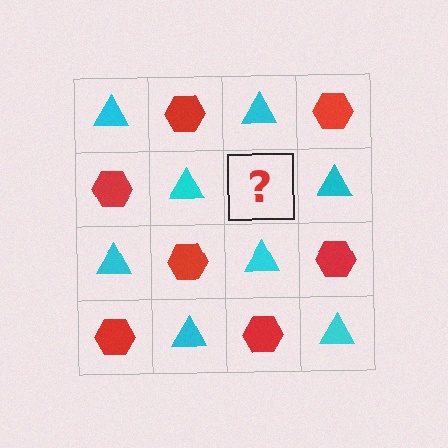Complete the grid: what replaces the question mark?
The question mark should be replaced with a red hexagon.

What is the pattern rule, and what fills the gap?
The rule is that it alternates cyan triangle and red hexagon in a checkerboard pattern. The gap should be filled with a red hexagon.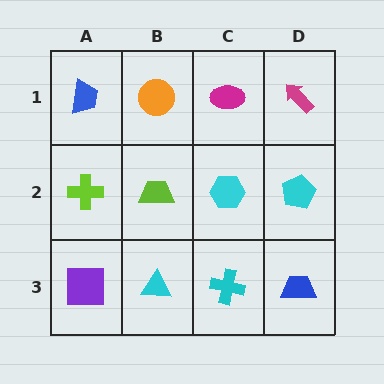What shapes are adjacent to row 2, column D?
A magenta arrow (row 1, column D), a blue trapezoid (row 3, column D), a cyan hexagon (row 2, column C).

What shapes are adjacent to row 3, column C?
A cyan hexagon (row 2, column C), a cyan triangle (row 3, column B), a blue trapezoid (row 3, column D).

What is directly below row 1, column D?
A cyan pentagon.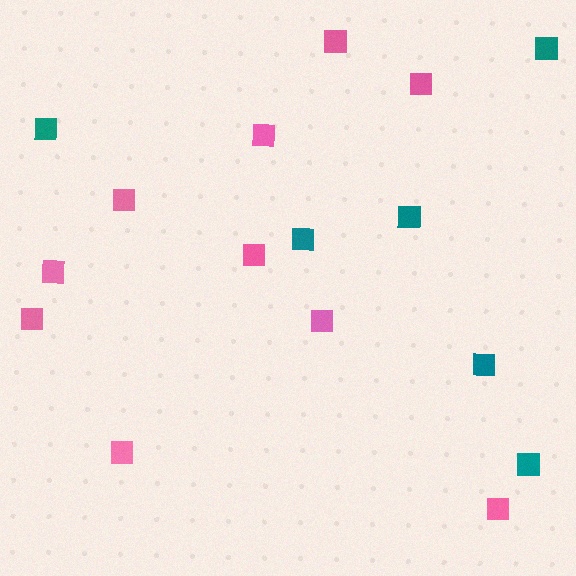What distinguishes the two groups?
There are 2 groups: one group of teal squares (6) and one group of pink squares (10).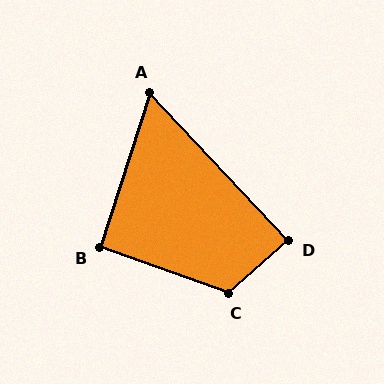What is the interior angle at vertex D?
Approximately 88 degrees (approximately right).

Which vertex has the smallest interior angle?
A, at approximately 61 degrees.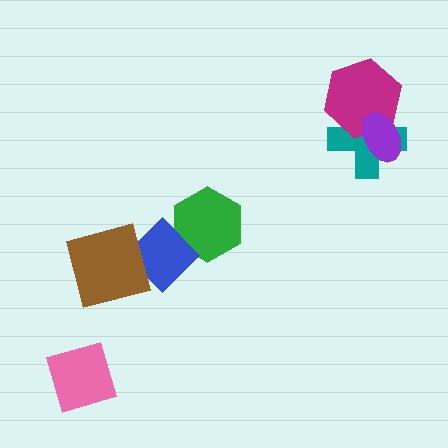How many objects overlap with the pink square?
0 objects overlap with the pink square.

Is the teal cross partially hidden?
Yes, it is partially covered by another shape.